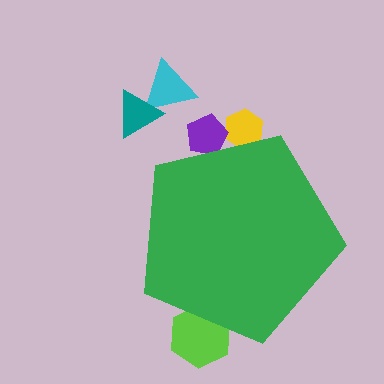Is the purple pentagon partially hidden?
Yes, the purple pentagon is partially hidden behind the green pentagon.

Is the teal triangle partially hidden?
No, the teal triangle is fully visible.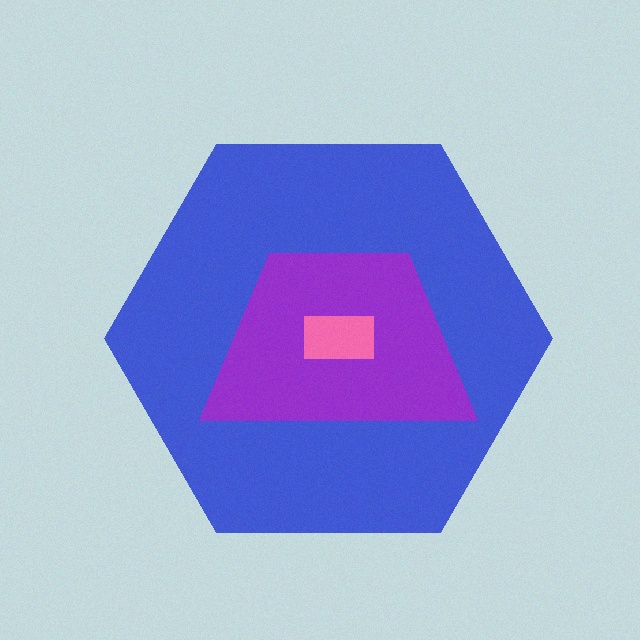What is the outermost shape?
The blue hexagon.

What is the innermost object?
The pink rectangle.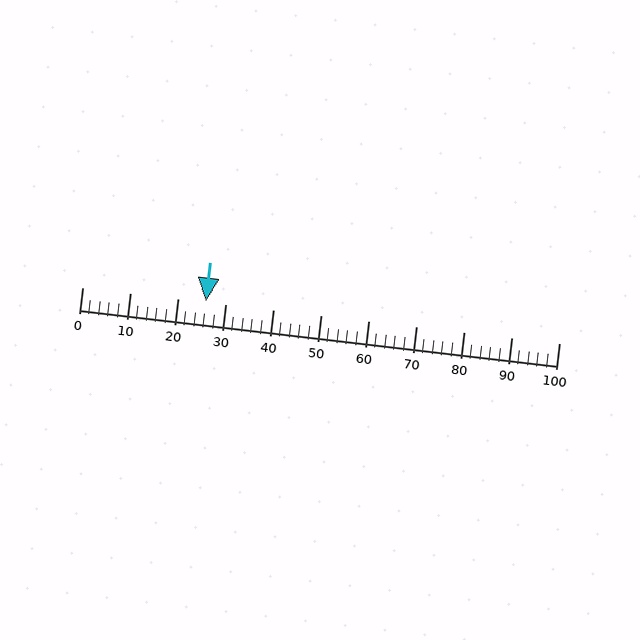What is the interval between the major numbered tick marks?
The major tick marks are spaced 10 units apart.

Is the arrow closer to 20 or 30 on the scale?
The arrow is closer to 30.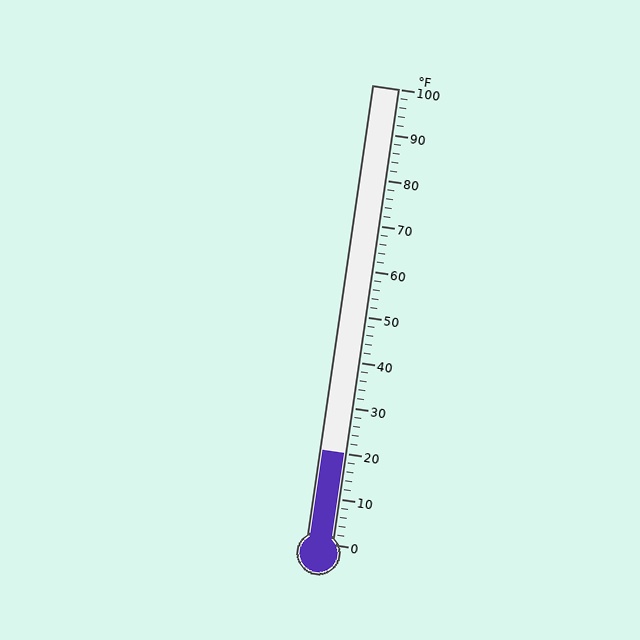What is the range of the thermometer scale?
The thermometer scale ranges from 0°F to 100°F.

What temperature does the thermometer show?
The thermometer shows approximately 20°F.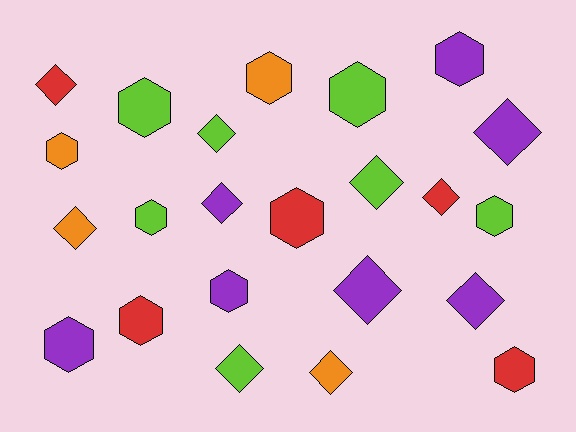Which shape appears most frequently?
Hexagon, with 12 objects.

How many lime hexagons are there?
There are 4 lime hexagons.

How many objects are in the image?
There are 23 objects.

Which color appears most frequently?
Purple, with 7 objects.